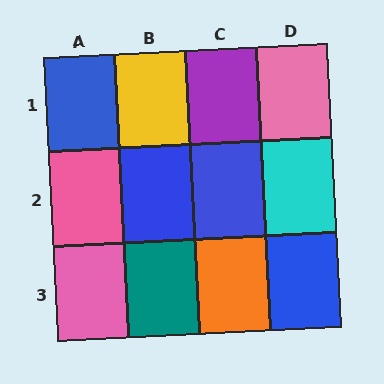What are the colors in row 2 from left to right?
Pink, blue, blue, cyan.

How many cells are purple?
1 cell is purple.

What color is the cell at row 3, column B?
Teal.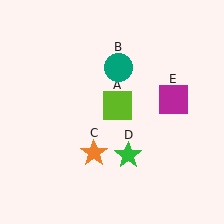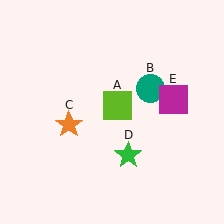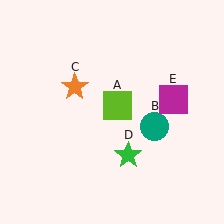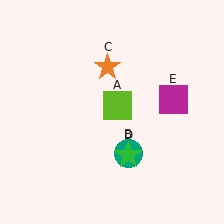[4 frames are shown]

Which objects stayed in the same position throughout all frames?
Lime square (object A) and green star (object D) and magenta square (object E) remained stationary.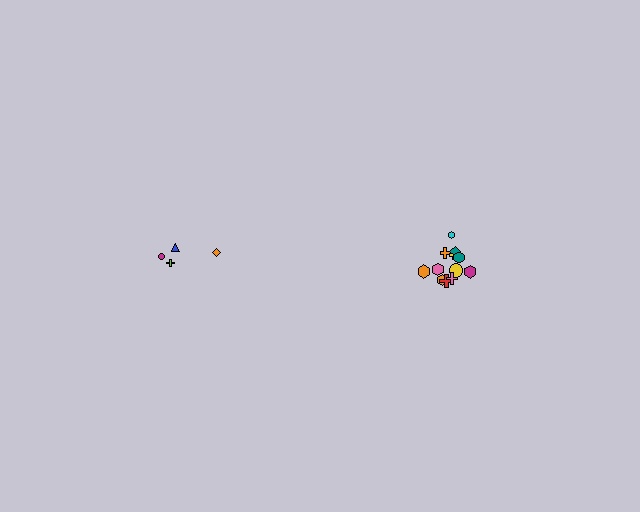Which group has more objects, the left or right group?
The right group.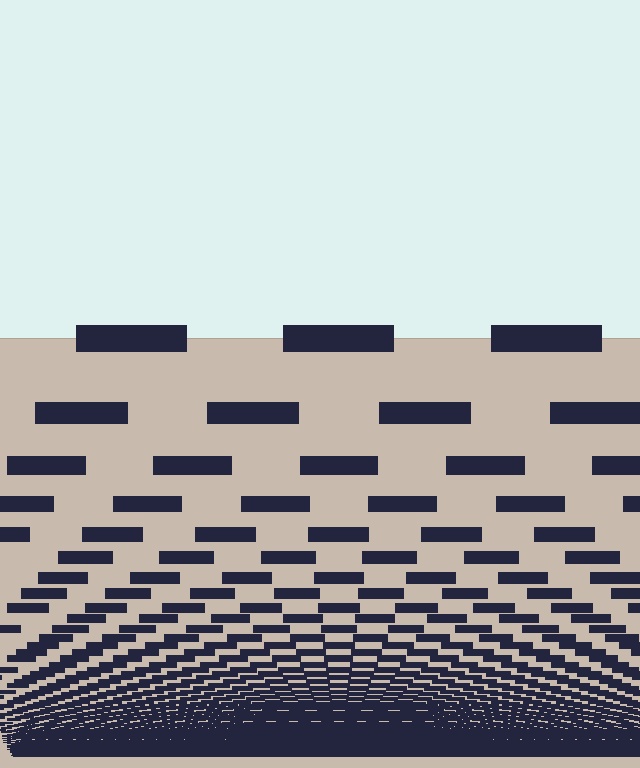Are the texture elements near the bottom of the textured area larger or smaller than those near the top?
Smaller. The gradient is inverted — elements near the bottom are smaller and denser.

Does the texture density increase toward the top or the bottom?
Density increases toward the bottom.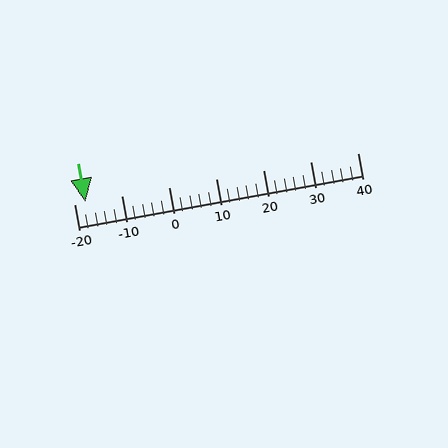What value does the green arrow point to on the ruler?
The green arrow points to approximately -18.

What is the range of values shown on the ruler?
The ruler shows values from -20 to 40.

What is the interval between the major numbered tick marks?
The major tick marks are spaced 10 units apart.